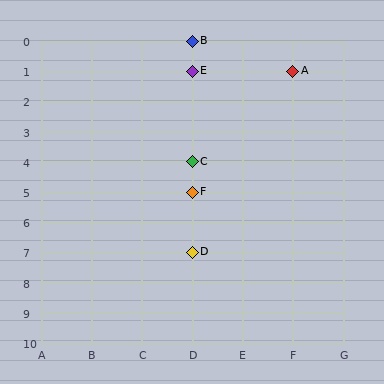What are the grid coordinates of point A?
Point A is at grid coordinates (F, 1).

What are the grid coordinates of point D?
Point D is at grid coordinates (D, 7).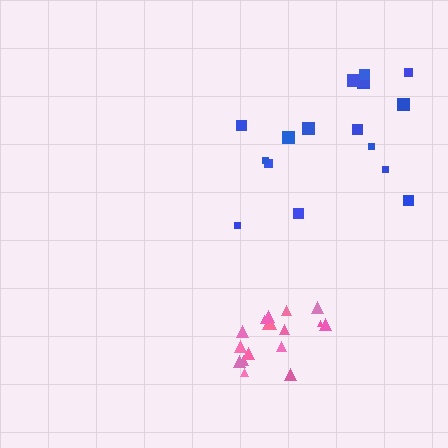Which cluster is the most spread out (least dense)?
Blue.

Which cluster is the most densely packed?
Pink.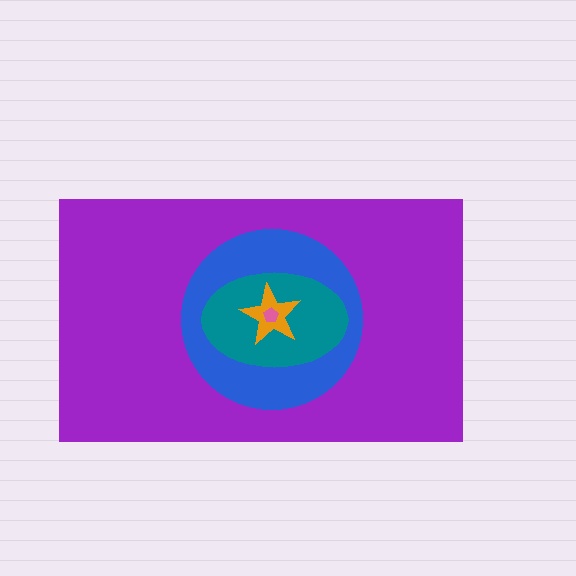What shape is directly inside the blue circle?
The teal ellipse.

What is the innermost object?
The pink pentagon.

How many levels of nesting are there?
5.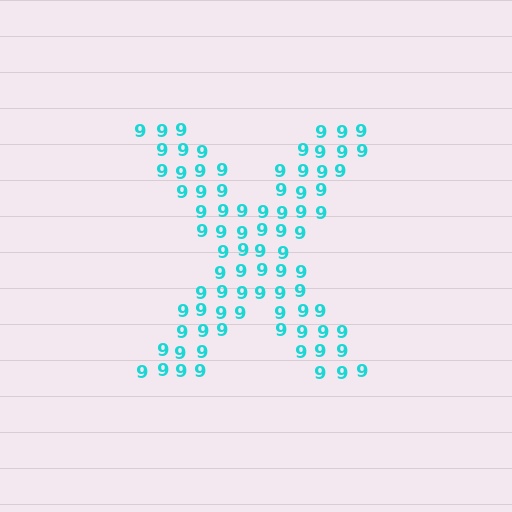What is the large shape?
The large shape is the letter X.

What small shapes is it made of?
It is made of small digit 9's.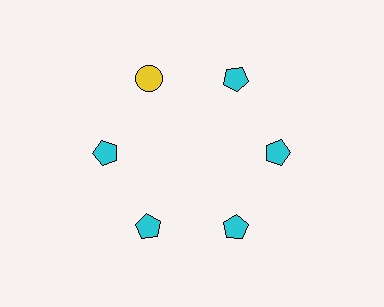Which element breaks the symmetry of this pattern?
The yellow circle at roughly the 11 o'clock position breaks the symmetry. All other shapes are cyan pentagons.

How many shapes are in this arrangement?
There are 6 shapes arranged in a ring pattern.